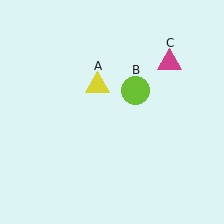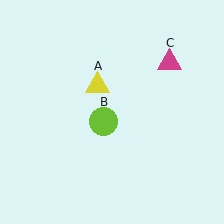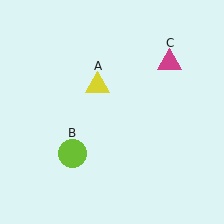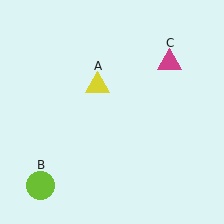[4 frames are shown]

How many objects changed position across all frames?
1 object changed position: lime circle (object B).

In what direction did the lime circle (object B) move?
The lime circle (object B) moved down and to the left.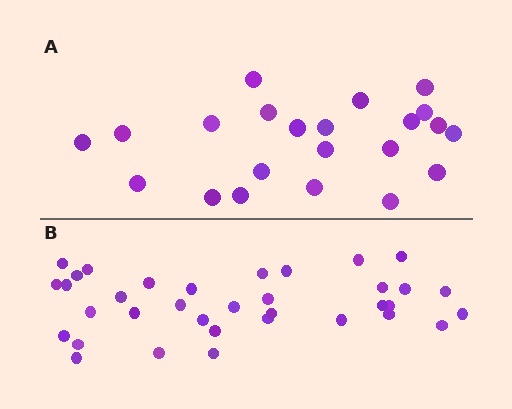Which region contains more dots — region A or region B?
Region B (the bottom region) has more dots.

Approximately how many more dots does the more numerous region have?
Region B has approximately 15 more dots than region A.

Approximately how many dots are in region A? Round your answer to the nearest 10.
About 20 dots. (The exact count is 22, which rounds to 20.)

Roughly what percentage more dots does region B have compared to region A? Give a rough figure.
About 60% more.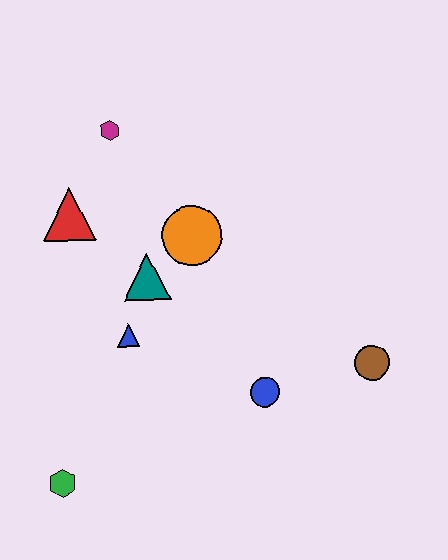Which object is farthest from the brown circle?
The magenta hexagon is farthest from the brown circle.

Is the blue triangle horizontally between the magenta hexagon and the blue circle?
Yes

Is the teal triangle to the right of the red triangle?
Yes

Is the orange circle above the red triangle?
No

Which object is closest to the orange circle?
The teal triangle is closest to the orange circle.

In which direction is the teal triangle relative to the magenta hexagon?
The teal triangle is below the magenta hexagon.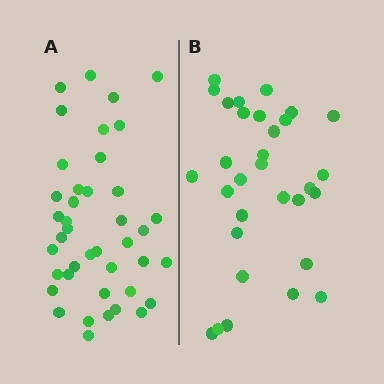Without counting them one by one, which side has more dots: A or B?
Region A (the left region) has more dots.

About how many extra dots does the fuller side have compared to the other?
Region A has roughly 10 or so more dots than region B.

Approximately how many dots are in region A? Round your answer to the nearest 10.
About 40 dots. (The exact count is 41, which rounds to 40.)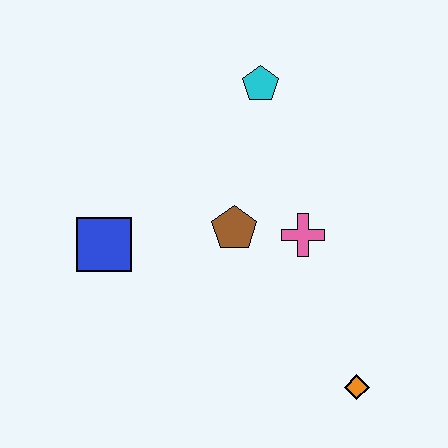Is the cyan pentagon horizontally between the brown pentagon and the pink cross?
Yes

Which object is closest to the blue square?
The brown pentagon is closest to the blue square.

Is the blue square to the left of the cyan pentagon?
Yes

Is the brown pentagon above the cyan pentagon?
No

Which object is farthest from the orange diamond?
The cyan pentagon is farthest from the orange diamond.